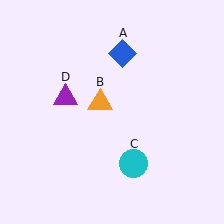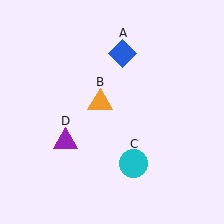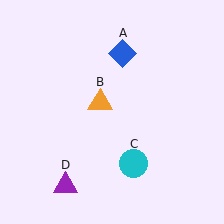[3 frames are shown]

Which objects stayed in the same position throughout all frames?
Blue diamond (object A) and orange triangle (object B) and cyan circle (object C) remained stationary.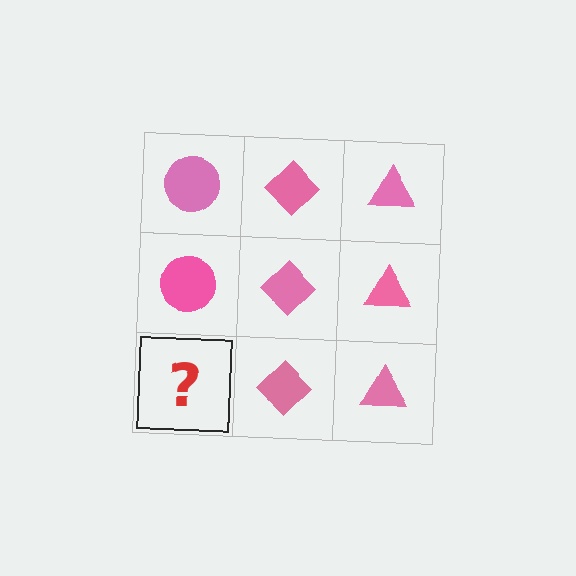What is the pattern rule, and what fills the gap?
The rule is that each column has a consistent shape. The gap should be filled with a pink circle.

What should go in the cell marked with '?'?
The missing cell should contain a pink circle.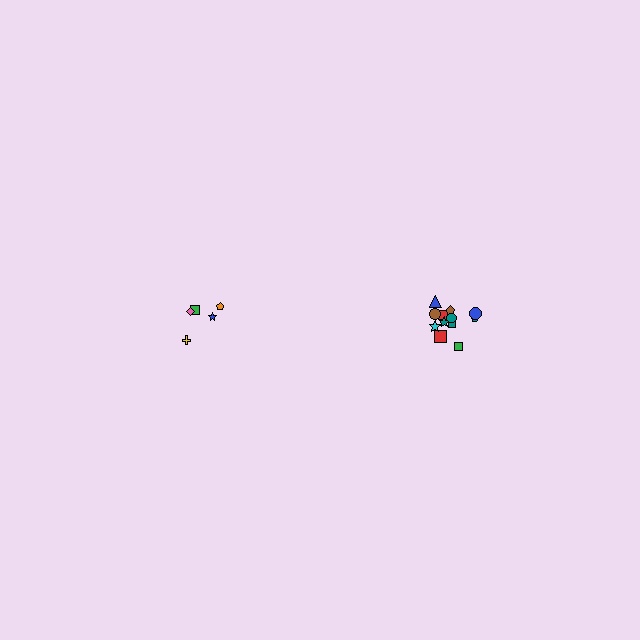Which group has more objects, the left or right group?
The right group.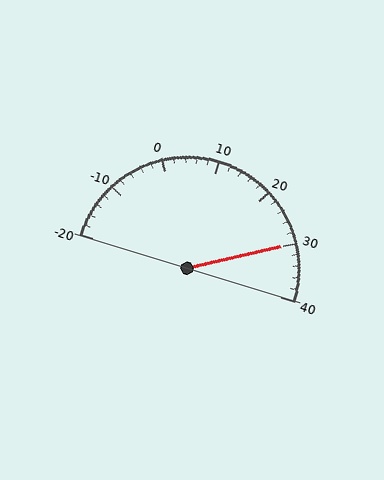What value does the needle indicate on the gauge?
The needle indicates approximately 30.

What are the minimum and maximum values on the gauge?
The gauge ranges from -20 to 40.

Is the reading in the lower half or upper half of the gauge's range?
The reading is in the upper half of the range (-20 to 40).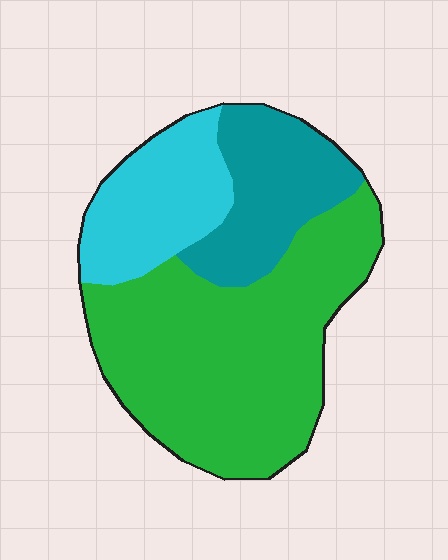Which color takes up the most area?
Green, at roughly 55%.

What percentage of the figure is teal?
Teal covers 22% of the figure.